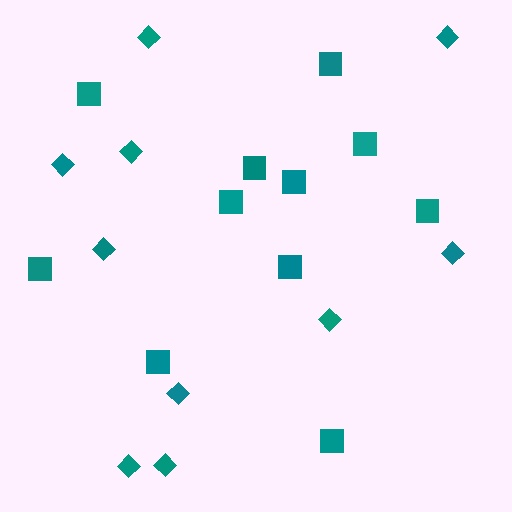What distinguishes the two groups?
There are 2 groups: one group of diamonds (10) and one group of squares (11).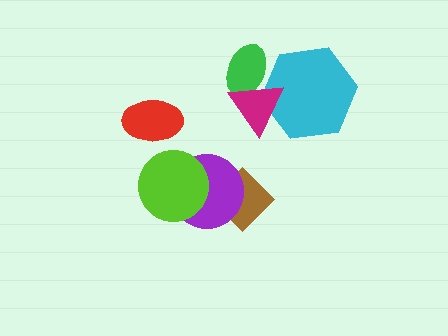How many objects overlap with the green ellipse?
2 objects overlap with the green ellipse.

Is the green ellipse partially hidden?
Yes, it is partially covered by another shape.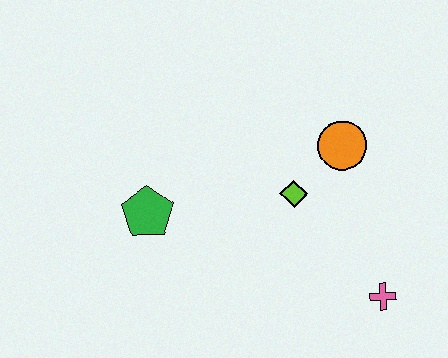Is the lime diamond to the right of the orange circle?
No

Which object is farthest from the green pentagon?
The pink cross is farthest from the green pentagon.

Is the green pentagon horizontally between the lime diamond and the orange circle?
No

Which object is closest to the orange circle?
The lime diamond is closest to the orange circle.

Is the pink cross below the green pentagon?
Yes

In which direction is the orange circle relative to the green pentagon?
The orange circle is to the right of the green pentagon.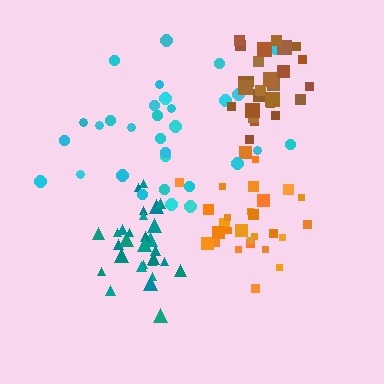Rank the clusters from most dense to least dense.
teal, brown, orange, cyan.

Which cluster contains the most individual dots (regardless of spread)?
Cyan (31).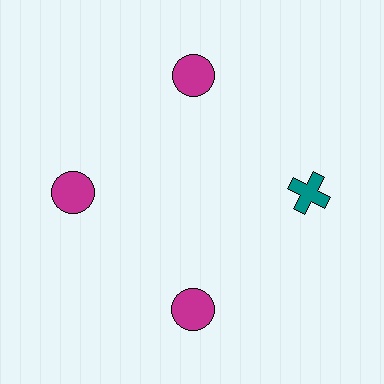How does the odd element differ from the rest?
It differs in both color (teal instead of magenta) and shape (cross instead of circle).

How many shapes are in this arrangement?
There are 4 shapes arranged in a ring pattern.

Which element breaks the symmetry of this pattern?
The teal cross at roughly the 3 o'clock position breaks the symmetry. All other shapes are magenta circles.